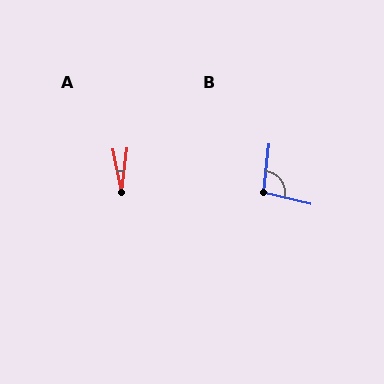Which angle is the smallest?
A, at approximately 19 degrees.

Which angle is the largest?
B, at approximately 97 degrees.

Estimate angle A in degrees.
Approximately 19 degrees.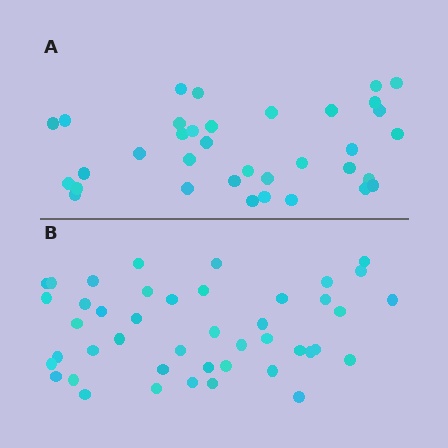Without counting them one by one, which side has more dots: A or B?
Region B (the bottom region) has more dots.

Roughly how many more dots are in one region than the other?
Region B has roughly 8 or so more dots than region A.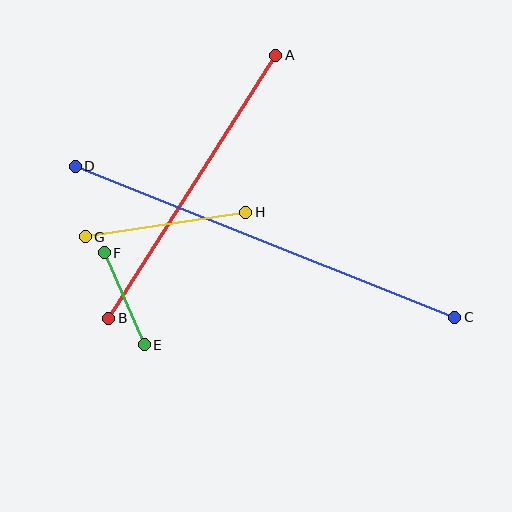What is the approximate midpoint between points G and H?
The midpoint is at approximately (166, 224) pixels.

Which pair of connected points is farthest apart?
Points C and D are farthest apart.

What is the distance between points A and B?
The distance is approximately 311 pixels.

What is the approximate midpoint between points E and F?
The midpoint is at approximately (124, 299) pixels.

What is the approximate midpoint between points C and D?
The midpoint is at approximately (265, 242) pixels.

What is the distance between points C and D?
The distance is approximately 408 pixels.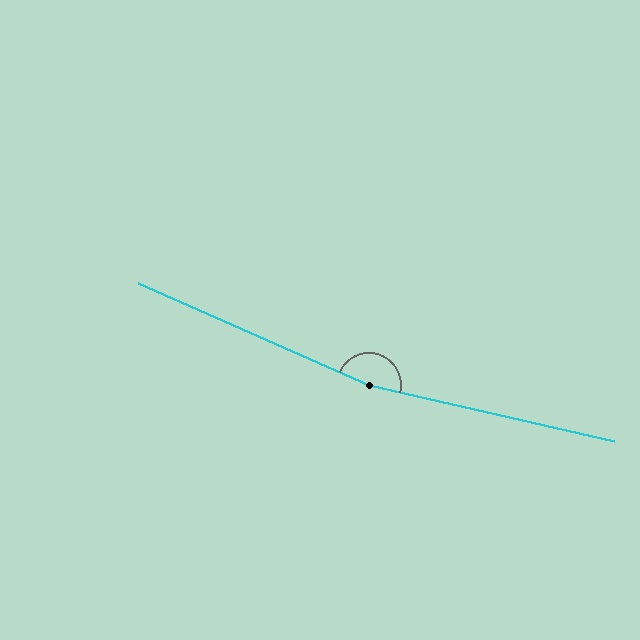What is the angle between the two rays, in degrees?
Approximately 169 degrees.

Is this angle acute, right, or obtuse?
It is obtuse.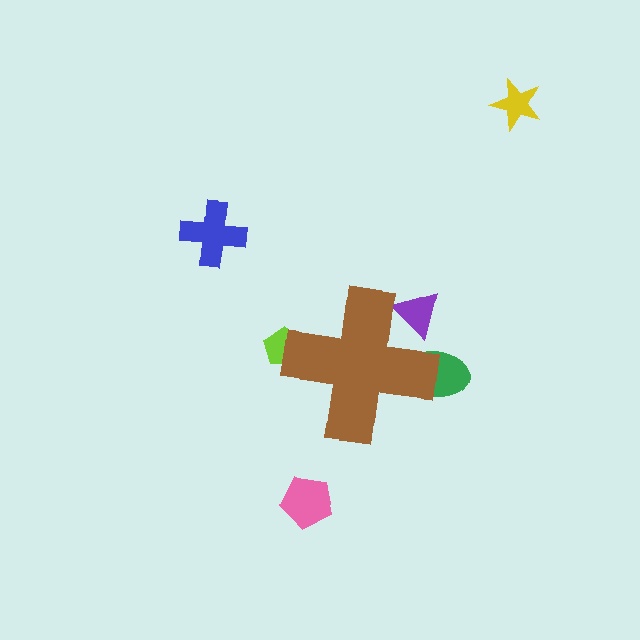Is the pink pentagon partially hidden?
No, the pink pentagon is fully visible.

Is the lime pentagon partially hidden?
Yes, the lime pentagon is partially hidden behind the brown cross.